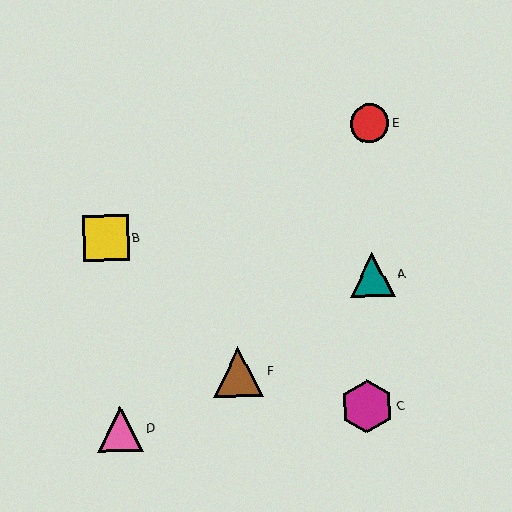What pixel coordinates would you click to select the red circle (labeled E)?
Click at (370, 123) to select the red circle E.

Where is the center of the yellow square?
The center of the yellow square is at (106, 238).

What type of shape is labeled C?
Shape C is a magenta hexagon.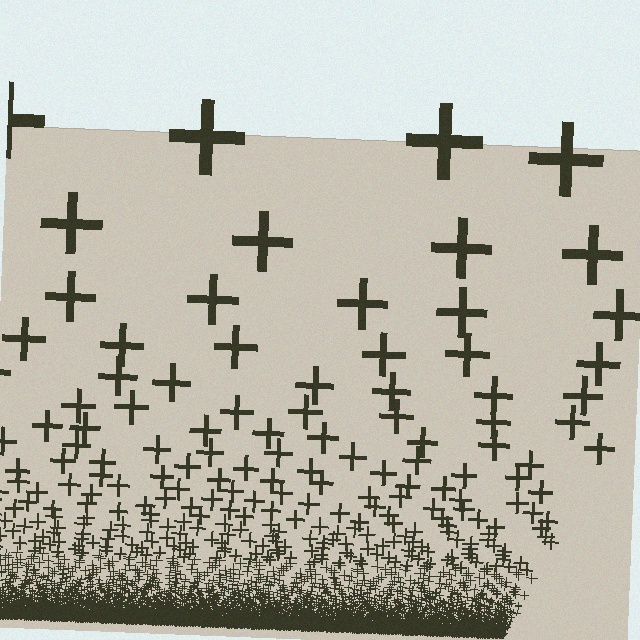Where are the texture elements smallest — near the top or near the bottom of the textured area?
Near the bottom.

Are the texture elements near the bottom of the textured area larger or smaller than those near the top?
Smaller. The gradient is inverted — elements near the bottom are smaller and denser.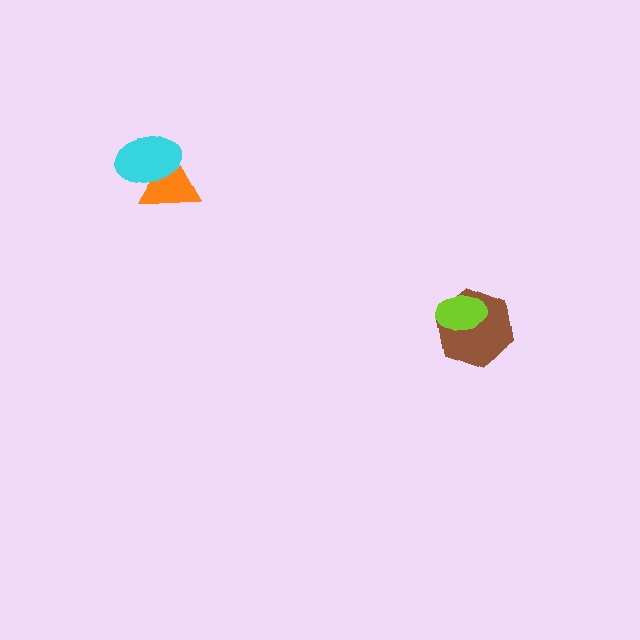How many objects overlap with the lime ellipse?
1 object overlaps with the lime ellipse.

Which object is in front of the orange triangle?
The cyan ellipse is in front of the orange triangle.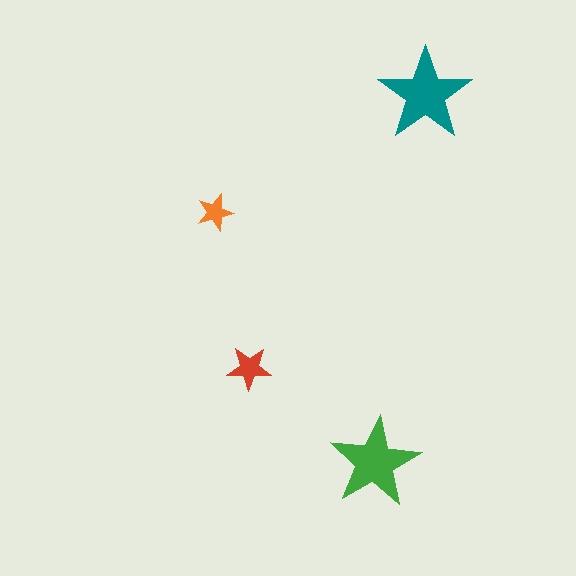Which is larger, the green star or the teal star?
The teal one.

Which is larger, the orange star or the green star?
The green one.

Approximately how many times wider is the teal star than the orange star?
About 2.5 times wider.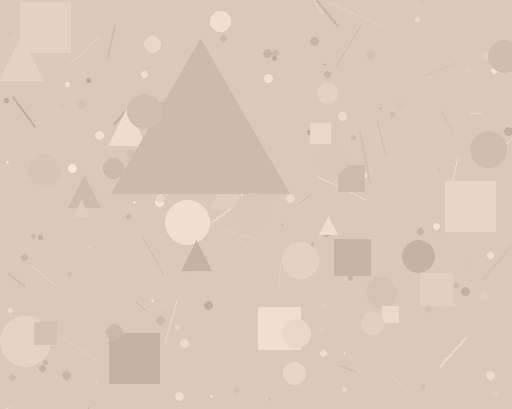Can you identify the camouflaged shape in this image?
The camouflaged shape is a triangle.